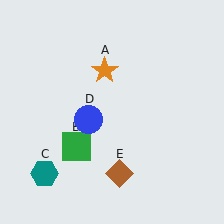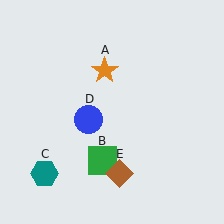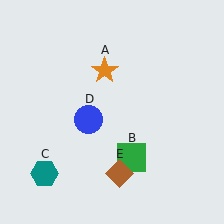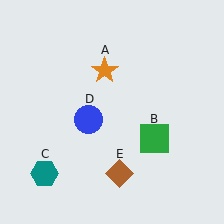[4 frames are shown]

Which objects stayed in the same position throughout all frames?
Orange star (object A) and teal hexagon (object C) and blue circle (object D) and brown diamond (object E) remained stationary.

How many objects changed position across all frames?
1 object changed position: green square (object B).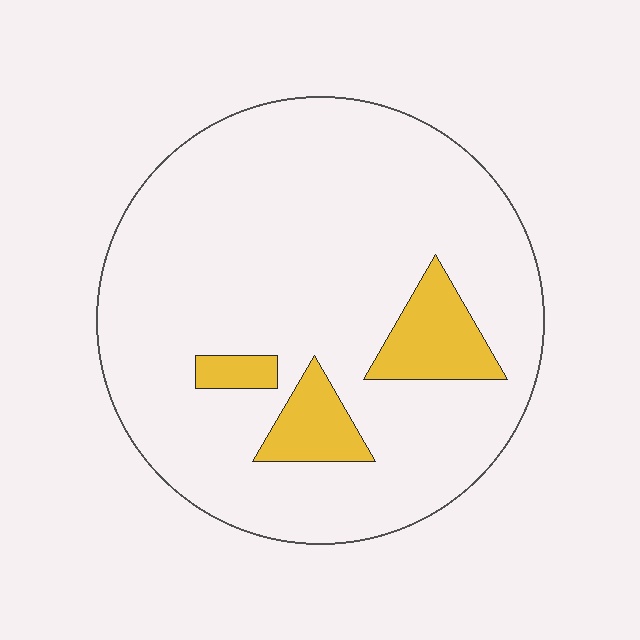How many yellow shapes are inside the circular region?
3.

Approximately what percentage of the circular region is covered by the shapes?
Approximately 10%.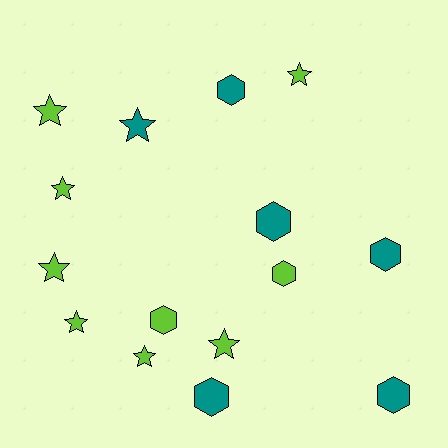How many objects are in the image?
There are 15 objects.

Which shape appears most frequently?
Star, with 8 objects.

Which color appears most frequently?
Lime, with 9 objects.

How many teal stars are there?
There is 1 teal star.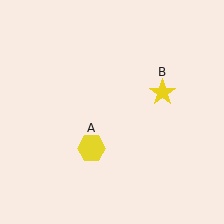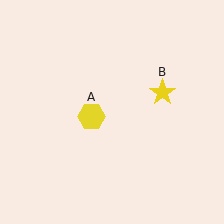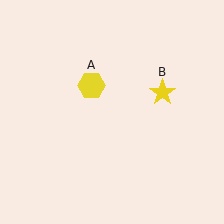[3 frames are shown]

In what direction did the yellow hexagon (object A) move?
The yellow hexagon (object A) moved up.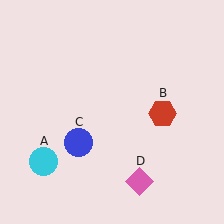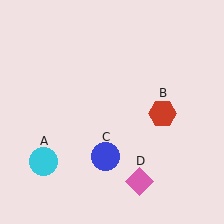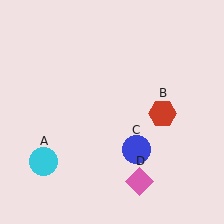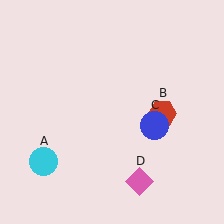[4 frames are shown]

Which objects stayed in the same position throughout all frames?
Cyan circle (object A) and red hexagon (object B) and pink diamond (object D) remained stationary.